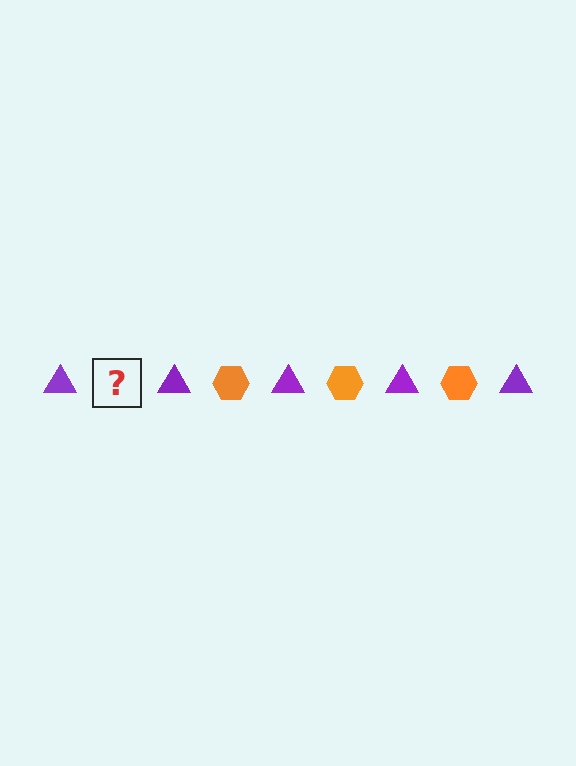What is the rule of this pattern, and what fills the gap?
The rule is that the pattern alternates between purple triangle and orange hexagon. The gap should be filled with an orange hexagon.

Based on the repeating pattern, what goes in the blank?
The blank should be an orange hexagon.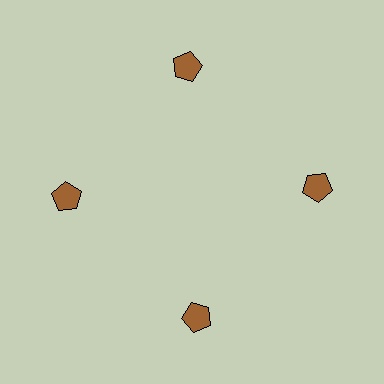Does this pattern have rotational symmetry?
Yes, this pattern has 4-fold rotational symmetry. It looks the same after rotating 90 degrees around the center.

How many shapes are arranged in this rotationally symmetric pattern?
There are 4 shapes, arranged in 4 groups of 1.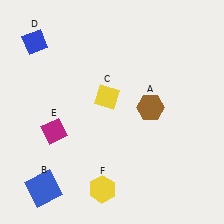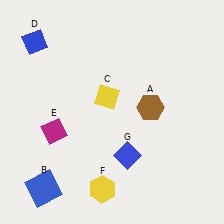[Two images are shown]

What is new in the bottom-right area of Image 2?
A blue diamond (G) was added in the bottom-right area of Image 2.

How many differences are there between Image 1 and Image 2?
There is 1 difference between the two images.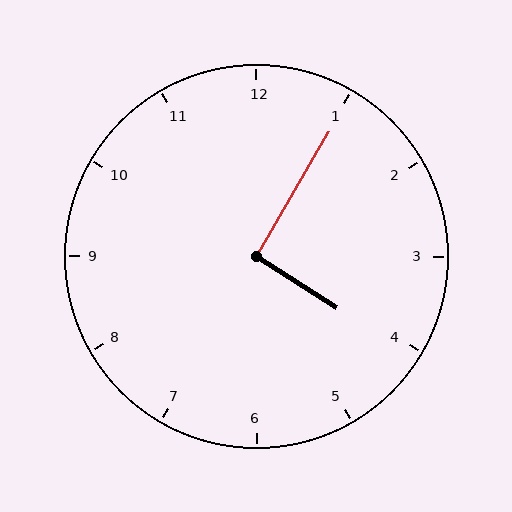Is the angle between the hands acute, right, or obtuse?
It is right.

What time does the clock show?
4:05.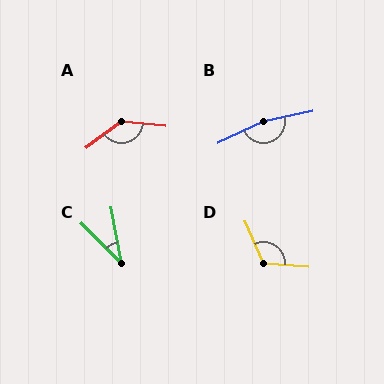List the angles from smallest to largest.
C (35°), D (118°), A (137°), B (166°).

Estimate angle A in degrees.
Approximately 137 degrees.